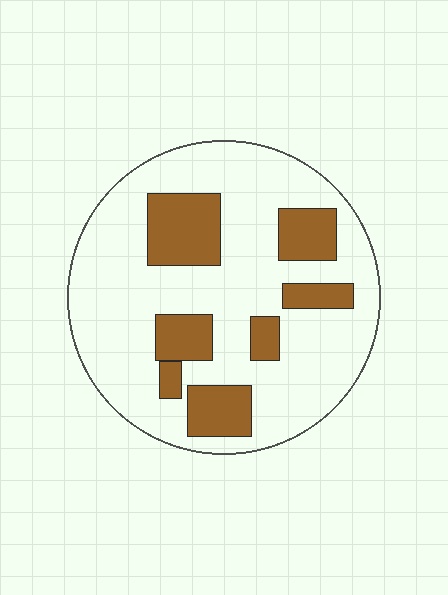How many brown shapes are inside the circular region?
7.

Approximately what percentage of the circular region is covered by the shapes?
Approximately 25%.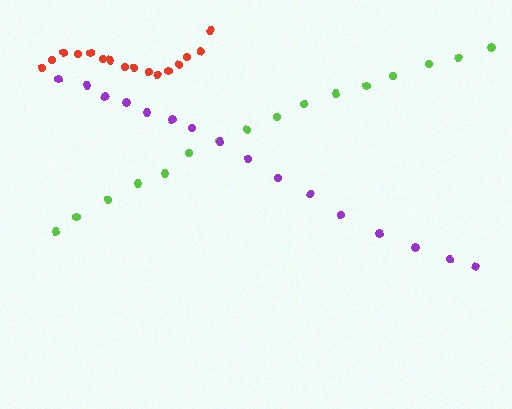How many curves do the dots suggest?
There are 3 distinct paths.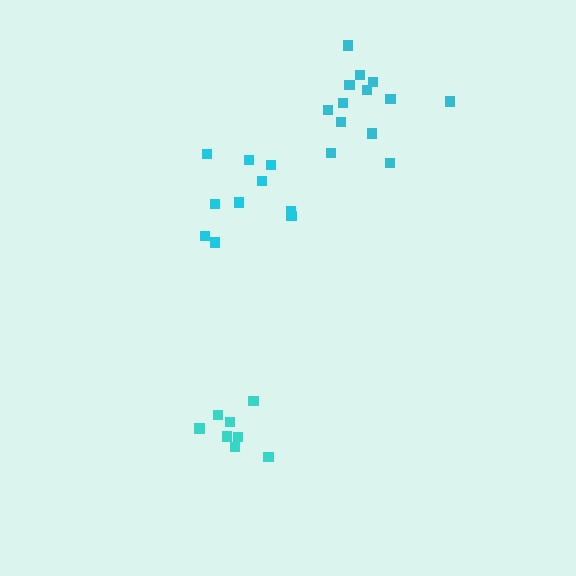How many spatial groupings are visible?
There are 3 spatial groupings.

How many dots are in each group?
Group 1: 10 dots, Group 2: 8 dots, Group 3: 13 dots (31 total).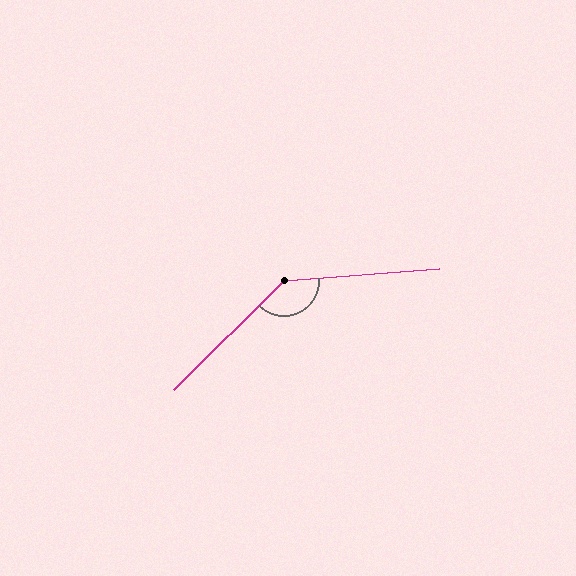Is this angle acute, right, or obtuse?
It is obtuse.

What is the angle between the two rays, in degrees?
Approximately 139 degrees.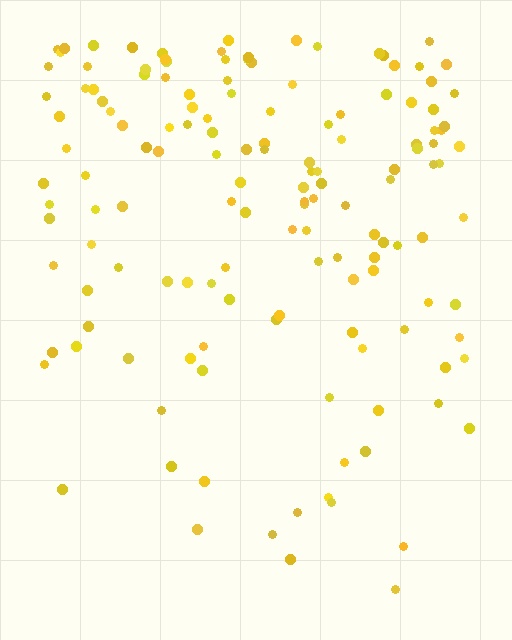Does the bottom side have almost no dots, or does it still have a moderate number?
Still a moderate number, just noticeably fewer than the top.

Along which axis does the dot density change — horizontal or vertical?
Vertical.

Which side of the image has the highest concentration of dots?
The top.